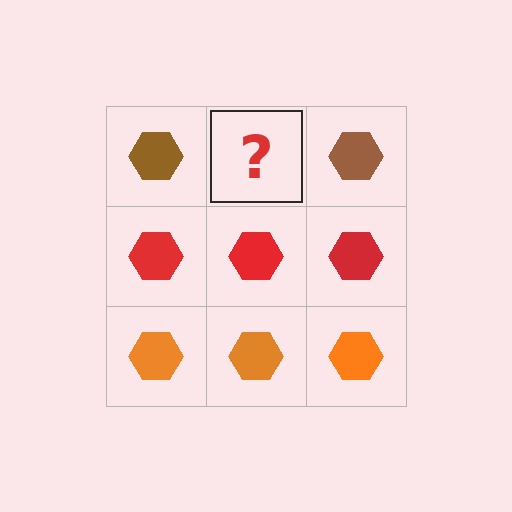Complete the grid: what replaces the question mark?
The question mark should be replaced with a brown hexagon.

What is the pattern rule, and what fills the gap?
The rule is that each row has a consistent color. The gap should be filled with a brown hexagon.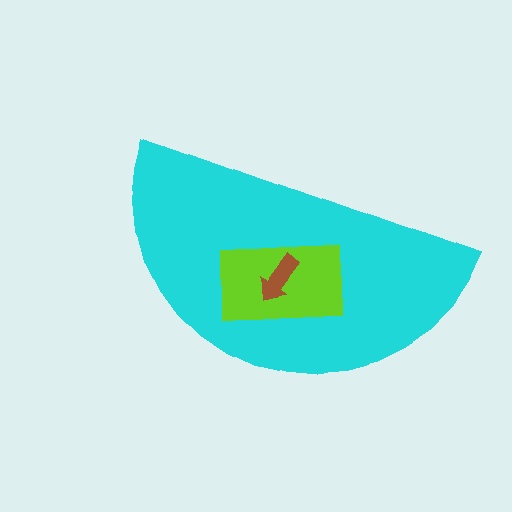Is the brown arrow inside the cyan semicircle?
Yes.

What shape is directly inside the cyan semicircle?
The lime rectangle.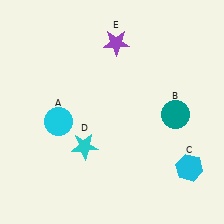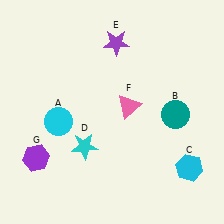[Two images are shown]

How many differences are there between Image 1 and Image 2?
There are 2 differences between the two images.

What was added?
A pink triangle (F), a purple hexagon (G) were added in Image 2.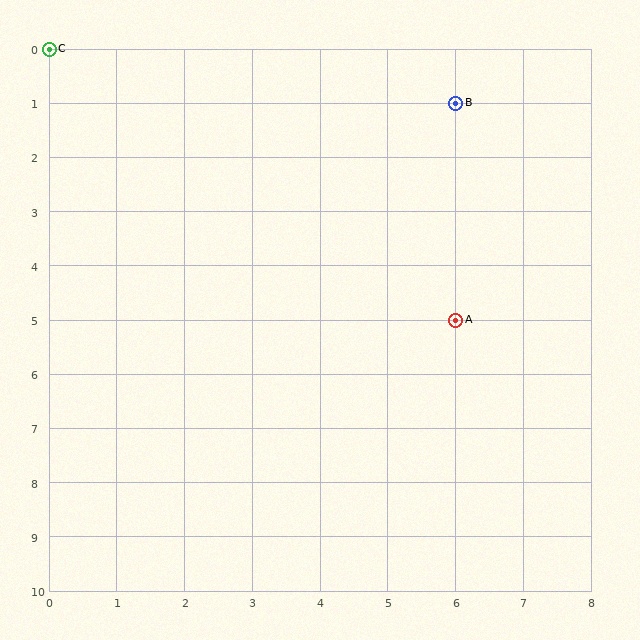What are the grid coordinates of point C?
Point C is at grid coordinates (0, 0).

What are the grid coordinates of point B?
Point B is at grid coordinates (6, 1).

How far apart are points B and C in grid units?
Points B and C are 6 columns and 1 row apart (about 6.1 grid units diagonally).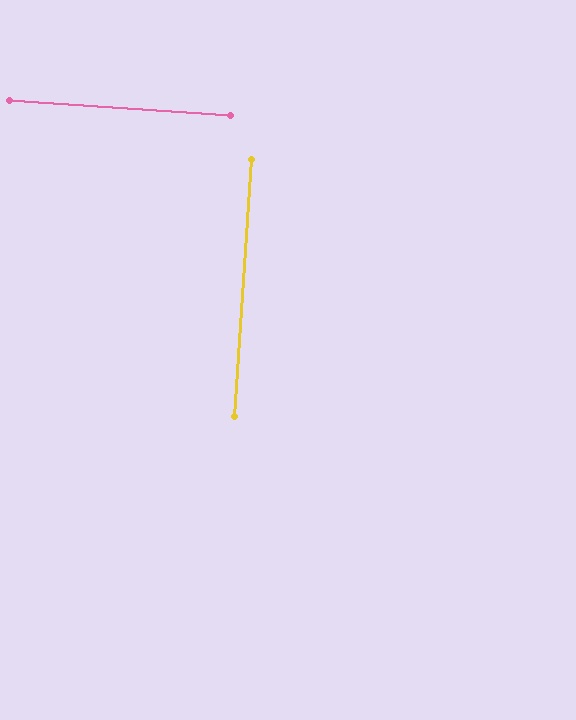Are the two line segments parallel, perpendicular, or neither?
Perpendicular — they meet at approximately 90°.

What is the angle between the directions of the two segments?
Approximately 90 degrees.